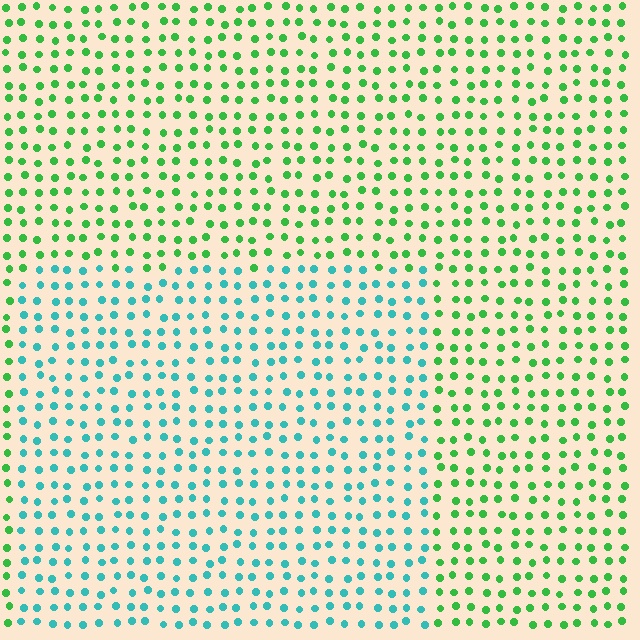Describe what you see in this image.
The image is filled with small green elements in a uniform arrangement. A rectangle-shaped region is visible where the elements are tinted to a slightly different hue, forming a subtle color boundary.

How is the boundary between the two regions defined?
The boundary is defined purely by a slight shift in hue (about 52 degrees). Spacing, size, and orientation are identical on both sides.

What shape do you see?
I see a rectangle.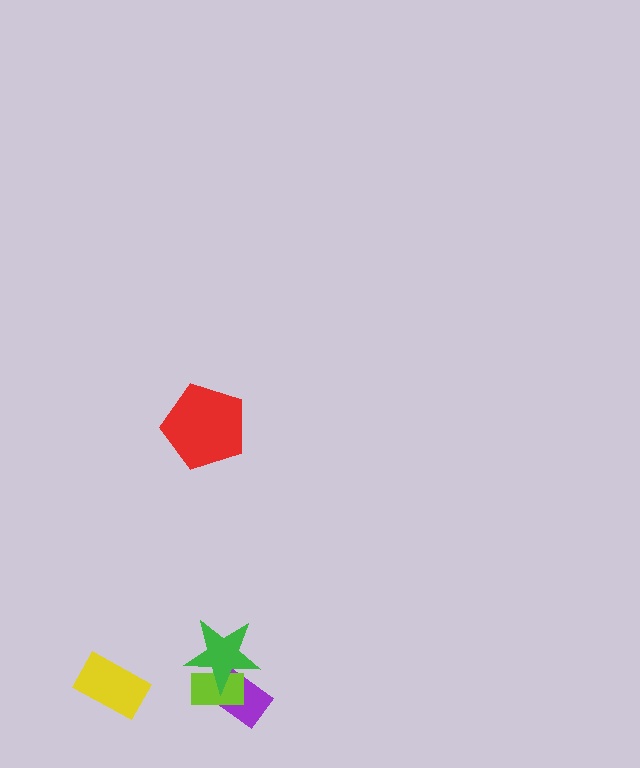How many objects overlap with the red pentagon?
0 objects overlap with the red pentagon.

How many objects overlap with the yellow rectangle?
0 objects overlap with the yellow rectangle.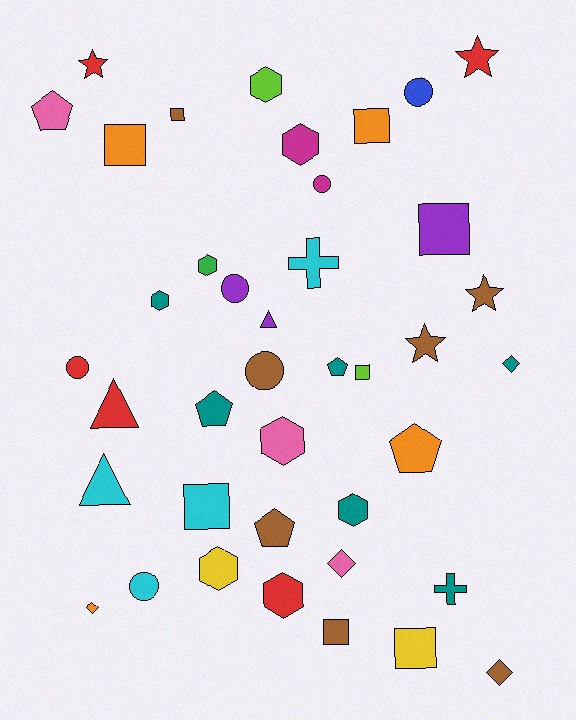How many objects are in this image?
There are 40 objects.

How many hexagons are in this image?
There are 8 hexagons.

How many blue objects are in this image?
There is 1 blue object.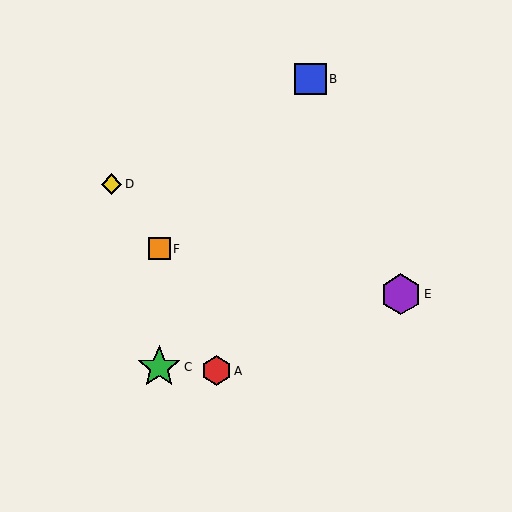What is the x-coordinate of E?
Object E is at x≈401.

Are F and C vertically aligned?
Yes, both are at x≈159.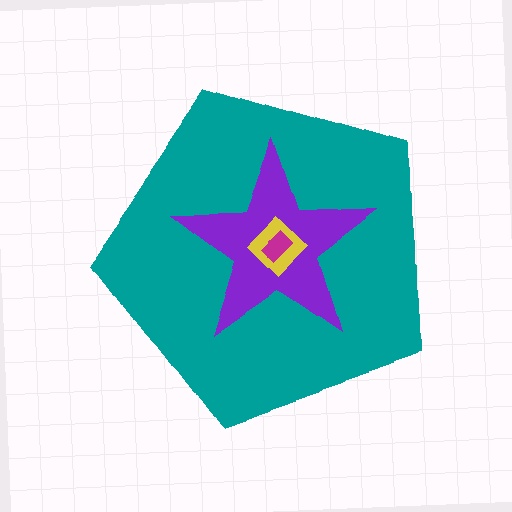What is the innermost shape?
The magenta rectangle.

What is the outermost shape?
The teal pentagon.